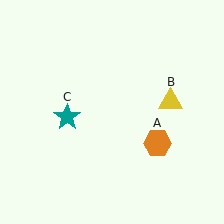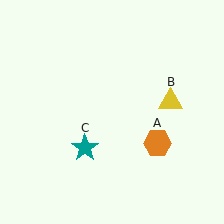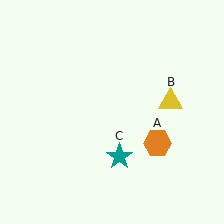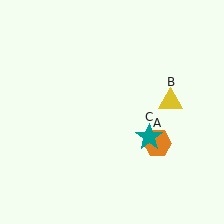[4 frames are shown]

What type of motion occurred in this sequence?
The teal star (object C) rotated counterclockwise around the center of the scene.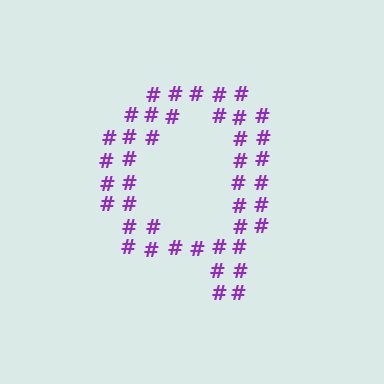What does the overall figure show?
The overall figure shows the letter Q.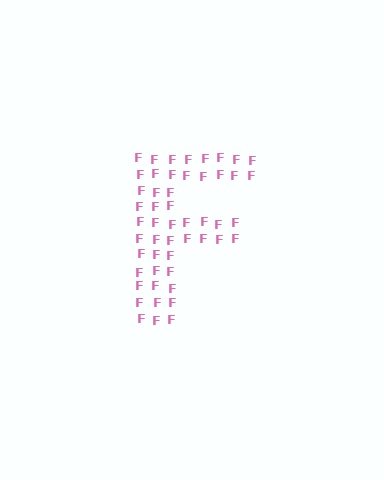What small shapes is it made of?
It is made of small letter F's.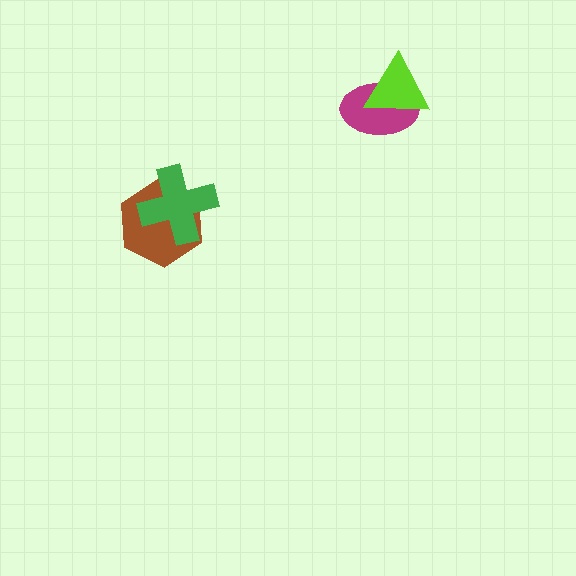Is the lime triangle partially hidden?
No, no other shape covers it.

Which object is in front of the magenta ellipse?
The lime triangle is in front of the magenta ellipse.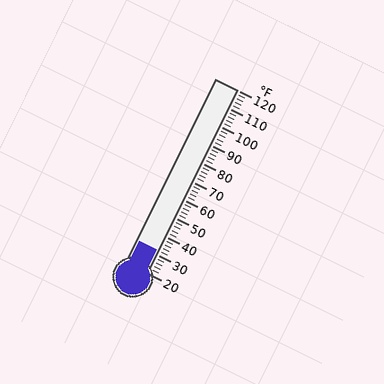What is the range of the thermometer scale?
The thermometer scale ranges from 20°F to 120°F.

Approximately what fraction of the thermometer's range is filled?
The thermometer is filled to approximately 10% of its range.